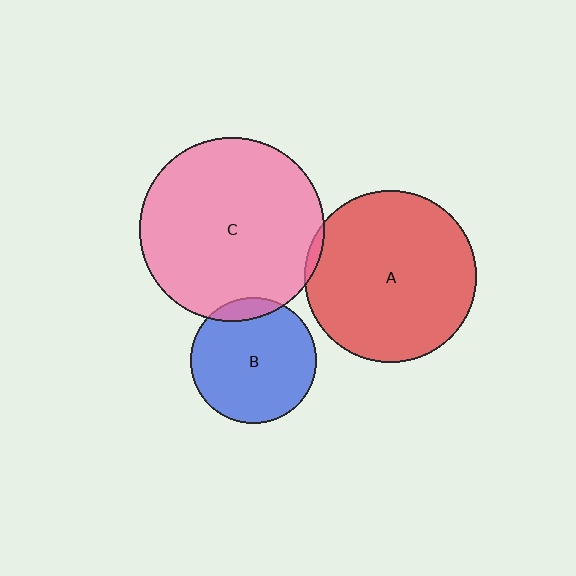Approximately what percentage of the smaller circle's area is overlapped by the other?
Approximately 5%.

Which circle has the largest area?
Circle C (pink).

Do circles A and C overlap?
Yes.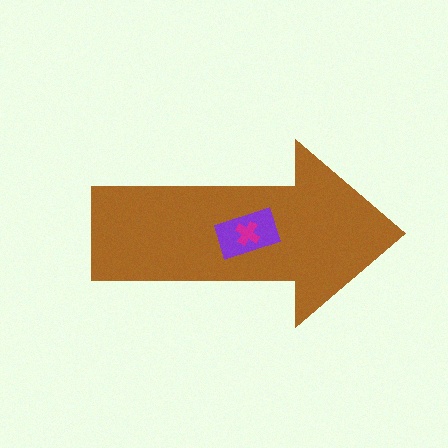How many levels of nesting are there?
3.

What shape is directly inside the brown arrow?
The purple rectangle.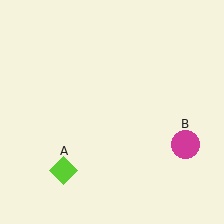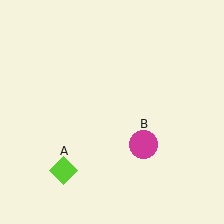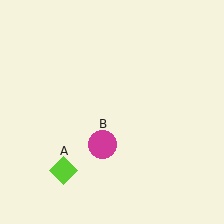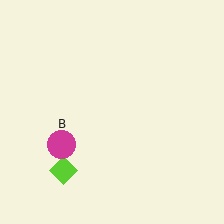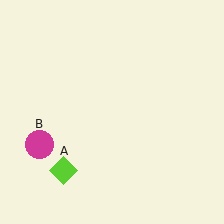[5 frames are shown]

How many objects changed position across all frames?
1 object changed position: magenta circle (object B).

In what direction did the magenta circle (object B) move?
The magenta circle (object B) moved left.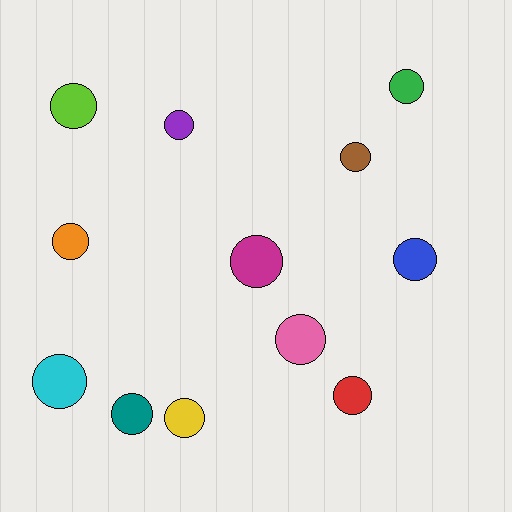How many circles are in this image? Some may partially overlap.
There are 12 circles.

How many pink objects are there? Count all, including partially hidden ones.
There is 1 pink object.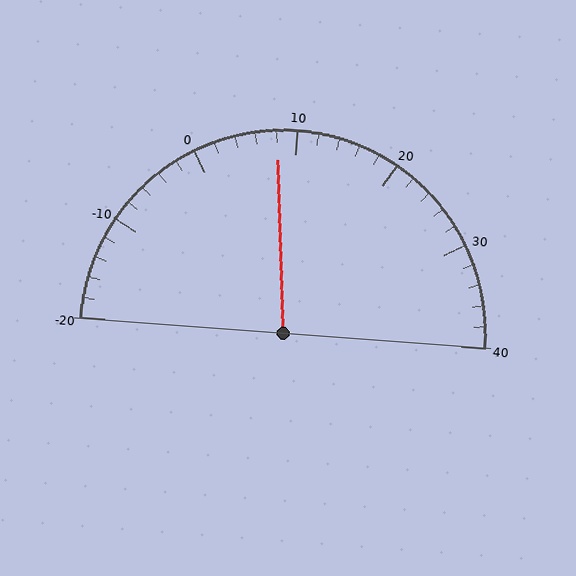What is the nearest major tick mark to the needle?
The nearest major tick mark is 10.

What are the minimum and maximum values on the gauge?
The gauge ranges from -20 to 40.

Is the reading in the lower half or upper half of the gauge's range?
The reading is in the lower half of the range (-20 to 40).